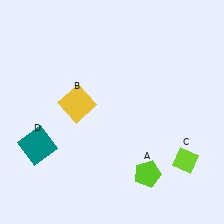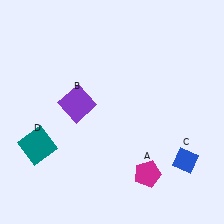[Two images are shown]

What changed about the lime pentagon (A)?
In Image 1, A is lime. In Image 2, it changed to magenta.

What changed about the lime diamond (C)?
In Image 1, C is lime. In Image 2, it changed to blue.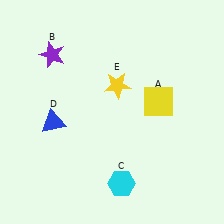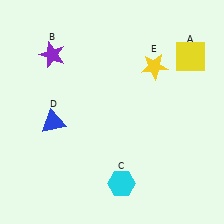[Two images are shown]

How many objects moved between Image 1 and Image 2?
2 objects moved between the two images.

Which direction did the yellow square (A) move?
The yellow square (A) moved up.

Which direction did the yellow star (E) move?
The yellow star (E) moved right.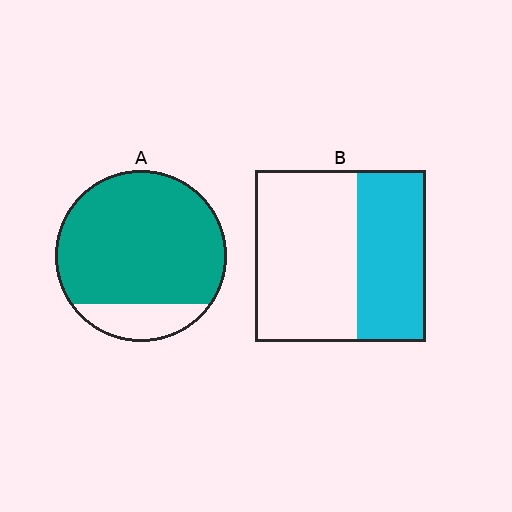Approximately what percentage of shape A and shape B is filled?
A is approximately 85% and B is approximately 40%.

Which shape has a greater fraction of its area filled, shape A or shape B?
Shape A.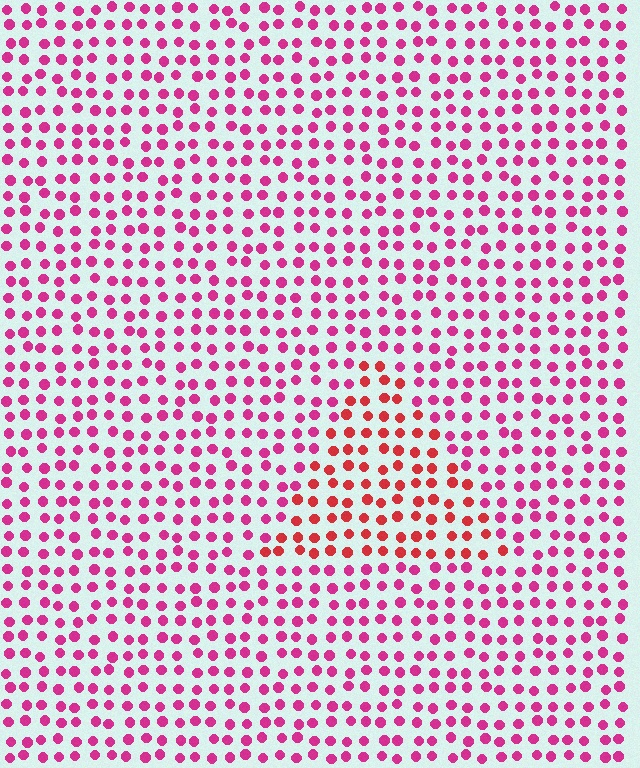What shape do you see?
I see a triangle.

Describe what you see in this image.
The image is filled with small magenta elements in a uniform arrangement. A triangle-shaped region is visible where the elements are tinted to a slightly different hue, forming a subtle color boundary.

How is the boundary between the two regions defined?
The boundary is defined purely by a slight shift in hue (about 32 degrees). Spacing, size, and orientation are identical on both sides.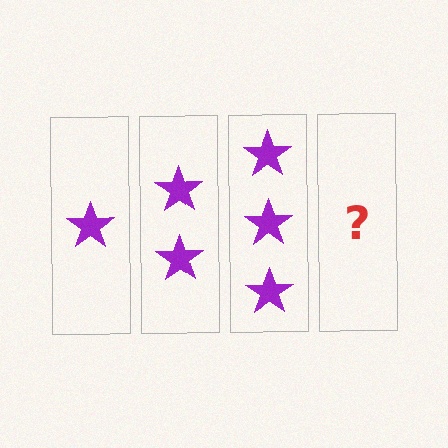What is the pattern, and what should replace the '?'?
The pattern is that each step adds one more star. The '?' should be 4 stars.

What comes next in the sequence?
The next element should be 4 stars.